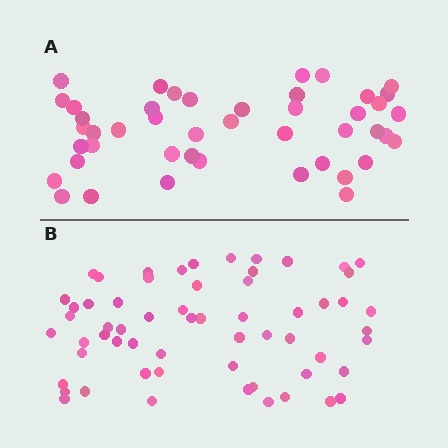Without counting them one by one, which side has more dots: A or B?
Region B (the bottom region) has more dots.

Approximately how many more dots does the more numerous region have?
Region B has approximately 15 more dots than region A.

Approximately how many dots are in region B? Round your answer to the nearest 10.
About 60 dots.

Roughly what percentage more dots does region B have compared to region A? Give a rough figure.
About 35% more.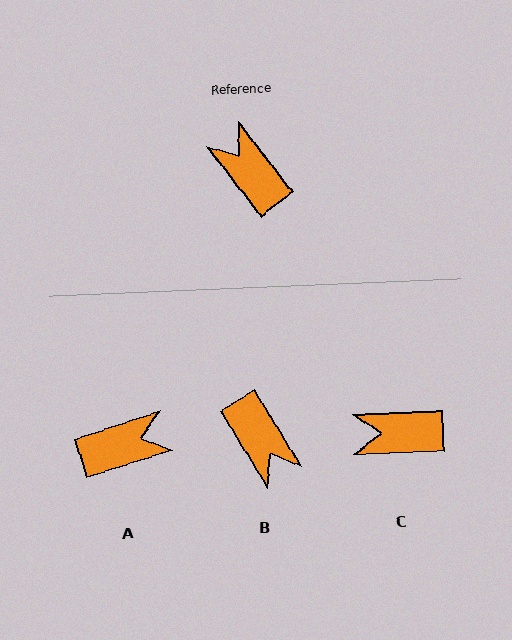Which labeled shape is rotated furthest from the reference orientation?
B, about 173 degrees away.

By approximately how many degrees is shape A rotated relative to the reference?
Approximately 110 degrees clockwise.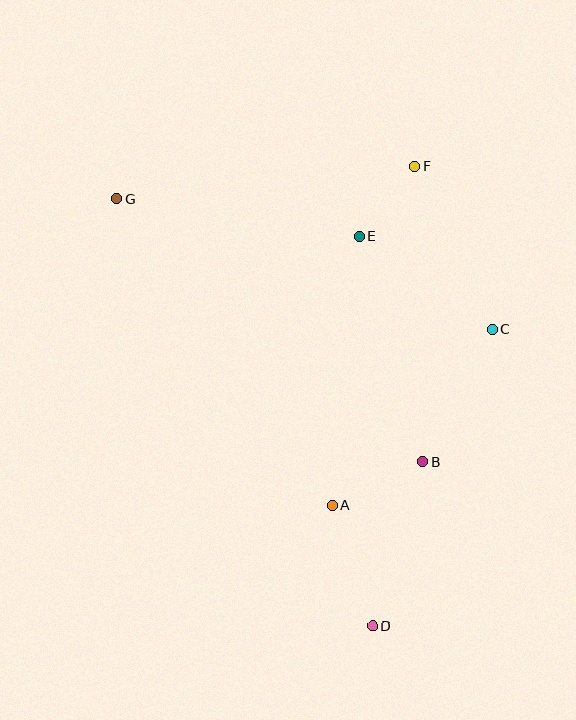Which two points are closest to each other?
Points E and F are closest to each other.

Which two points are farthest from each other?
Points D and G are farthest from each other.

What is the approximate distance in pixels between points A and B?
The distance between A and B is approximately 101 pixels.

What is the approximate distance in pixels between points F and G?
The distance between F and G is approximately 300 pixels.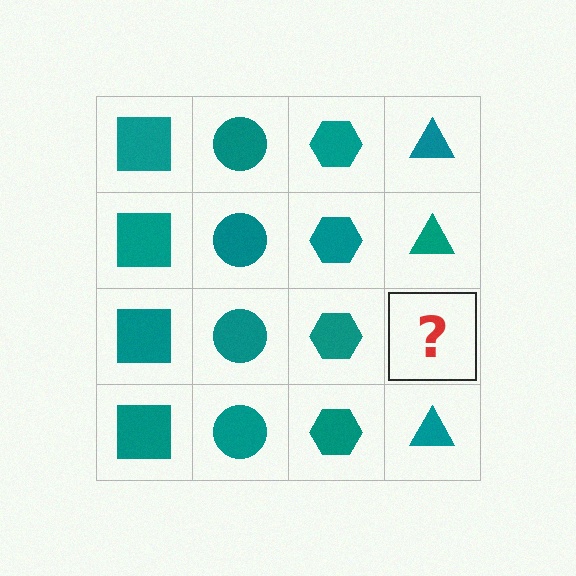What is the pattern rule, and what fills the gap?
The rule is that each column has a consistent shape. The gap should be filled with a teal triangle.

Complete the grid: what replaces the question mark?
The question mark should be replaced with a teal triangle.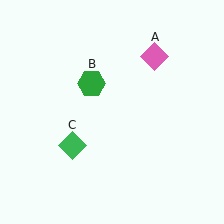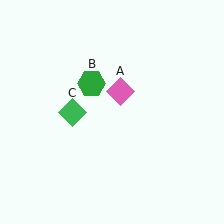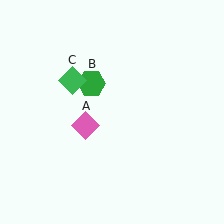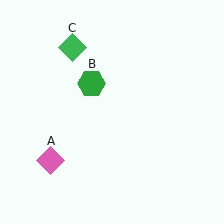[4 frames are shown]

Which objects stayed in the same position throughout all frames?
Green hexagon (object B) remained stationary.